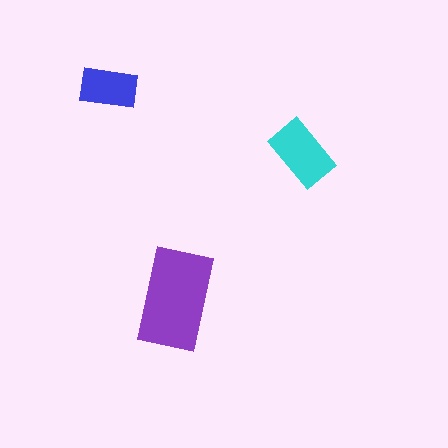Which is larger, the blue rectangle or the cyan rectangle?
The cyan one.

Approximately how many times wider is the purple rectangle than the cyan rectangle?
About 1.5 times wider.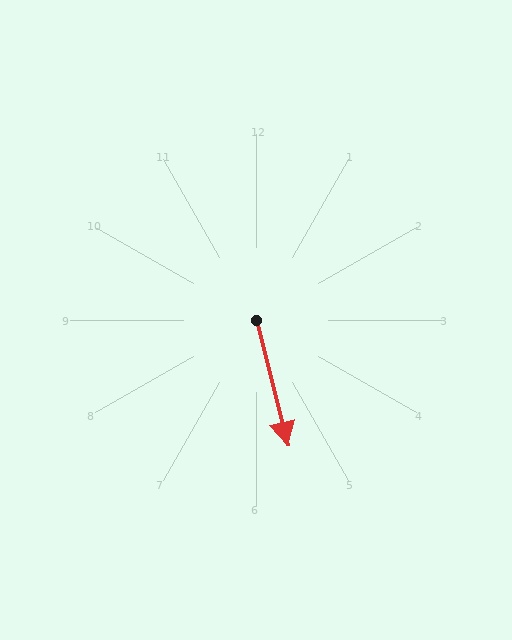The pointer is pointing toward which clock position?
Roughly 6 o'clock.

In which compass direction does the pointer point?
South.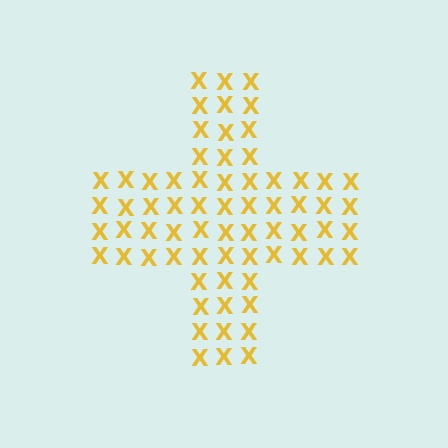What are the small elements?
The small elements are letter X's.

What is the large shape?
The large shape is a cross.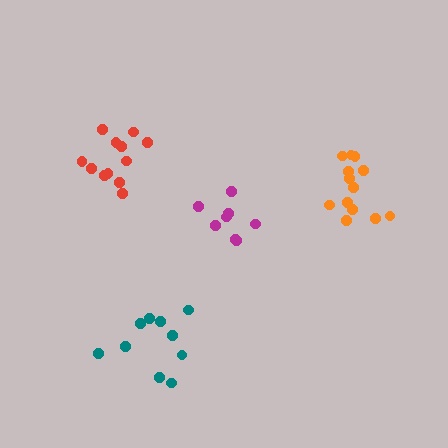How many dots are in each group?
Group 1: 8 dots, Group 2: 13 dots, Group 3: 12 dots, Group 4: 10 dots (43 total).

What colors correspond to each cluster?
The clusters are colored: magenta, orange, red, teal.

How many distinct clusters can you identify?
There are 4 distinct clusters.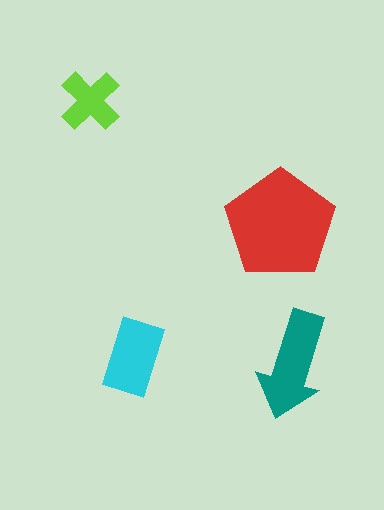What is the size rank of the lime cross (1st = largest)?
4th.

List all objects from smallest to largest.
The lime cross, the cyan rectangle, the teal arrow, the red pentagon.